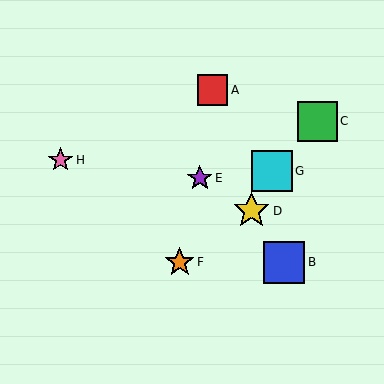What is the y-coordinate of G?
Object G is at y≈171.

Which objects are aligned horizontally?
Objects B, F are aligned horizontally.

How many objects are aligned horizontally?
2 objects (B, F) are aligned horizontally.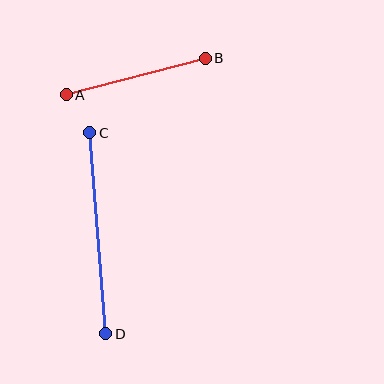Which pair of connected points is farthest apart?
Points C and D are farthest apart.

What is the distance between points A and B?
The distance is approximately 144 pixels.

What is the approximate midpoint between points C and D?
The midpoint is at approximately (98, 233) pixels.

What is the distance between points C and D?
The distance is approximately 202 pixels.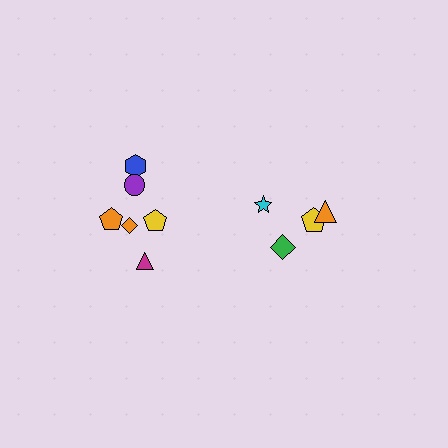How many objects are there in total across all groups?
There are 10 objects.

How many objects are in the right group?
There are 4 objects.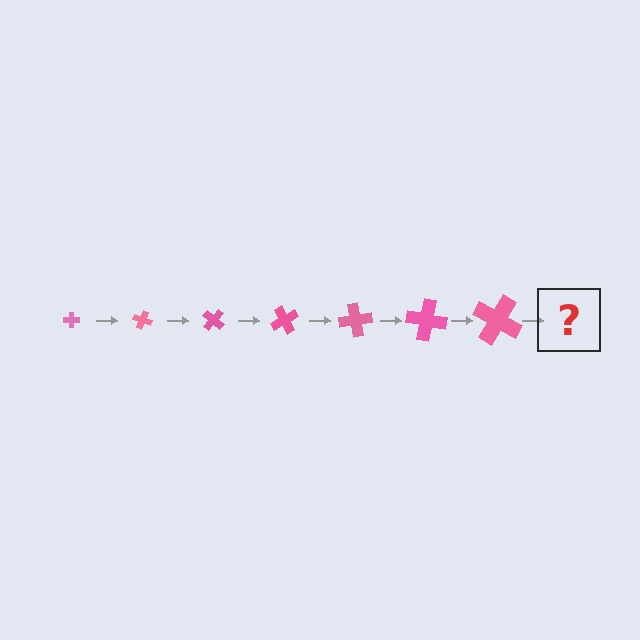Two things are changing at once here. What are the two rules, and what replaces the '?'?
The two rules are that the cross grows larger each step and it rotates 20 degrees each step. The '?' should be a cross, larger than the previous one and rotated 140 degrees from the start.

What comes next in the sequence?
The next element should be a cross, larger than the previous one and rotated 140 degrees from the start.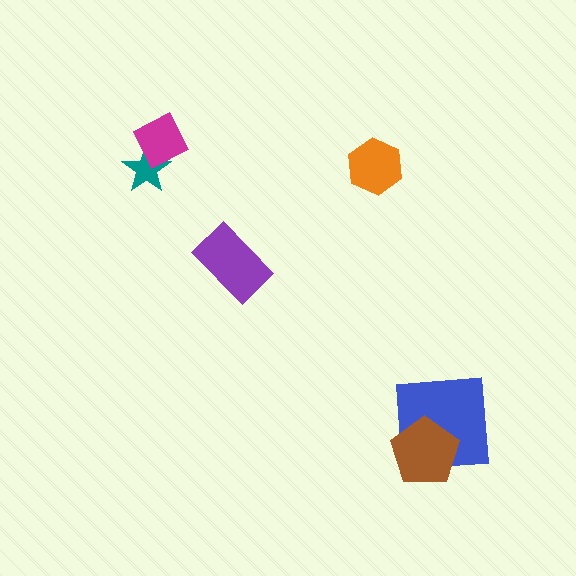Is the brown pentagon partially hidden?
No, no other shape covers it.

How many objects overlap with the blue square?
1 object overlaps with the blue square.